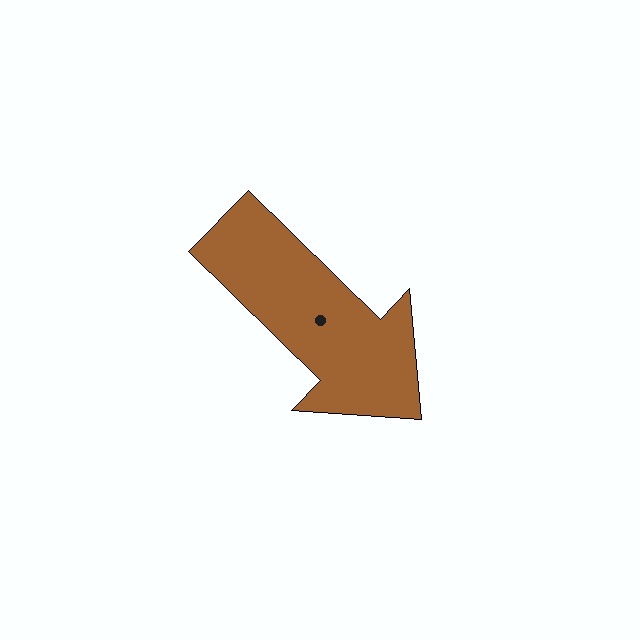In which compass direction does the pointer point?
Southeast.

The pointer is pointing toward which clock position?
Roughly 4 o'clock.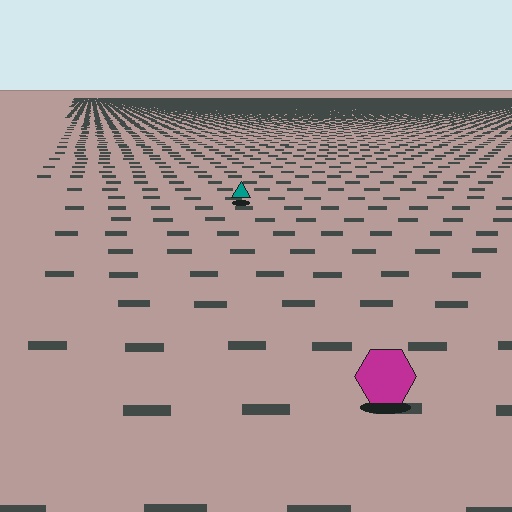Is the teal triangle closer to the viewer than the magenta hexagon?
No. The magenta hexagon is closer — you can tell from the texture gradient: the ground texture is coarser near it.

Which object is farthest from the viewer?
The teal triangle is farthest from the viewer. It appears smaller and the ground texture around it is denser.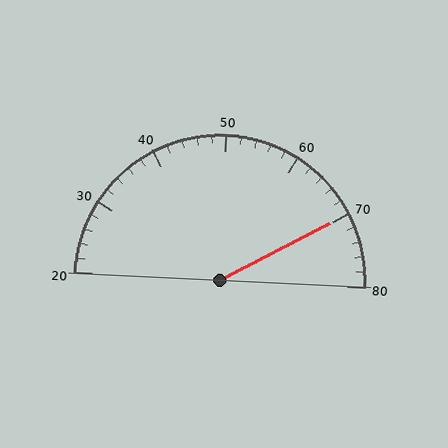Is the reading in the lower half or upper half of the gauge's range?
The reading is in the upper half of the range (20 to 80).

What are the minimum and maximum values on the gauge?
The gauge ranges from 20 to 80.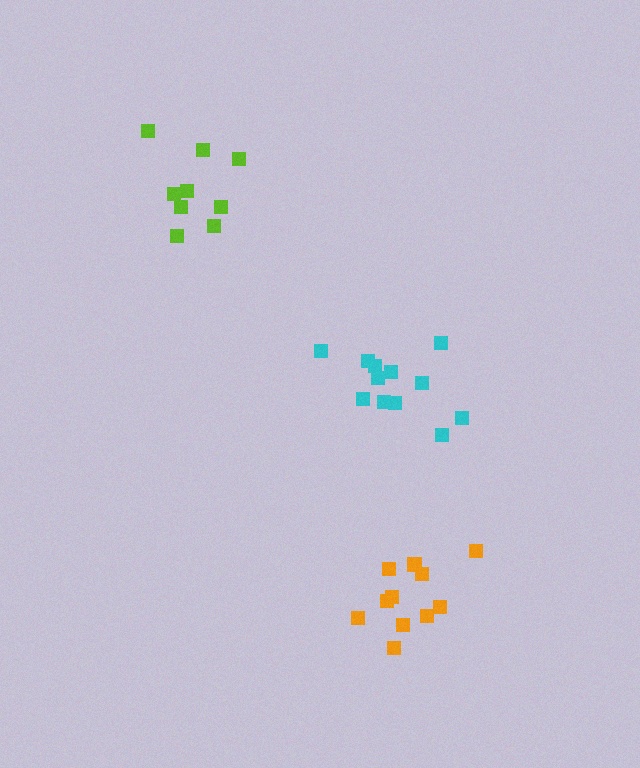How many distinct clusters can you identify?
There are 3 distinct clusters.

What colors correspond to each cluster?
The clusters are colored: cyan, lime, orange.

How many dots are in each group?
Group 1: 12 dots, Group 2: 9 dots, Group 3: 11 dots (32 total).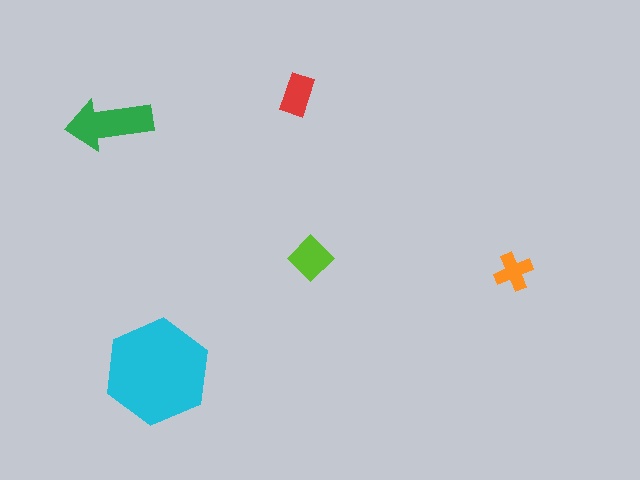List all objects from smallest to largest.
The orange cross, the red rectangle, the lime diamond, the green arrow, the cyan hexagon.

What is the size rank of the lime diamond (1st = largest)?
3rd.